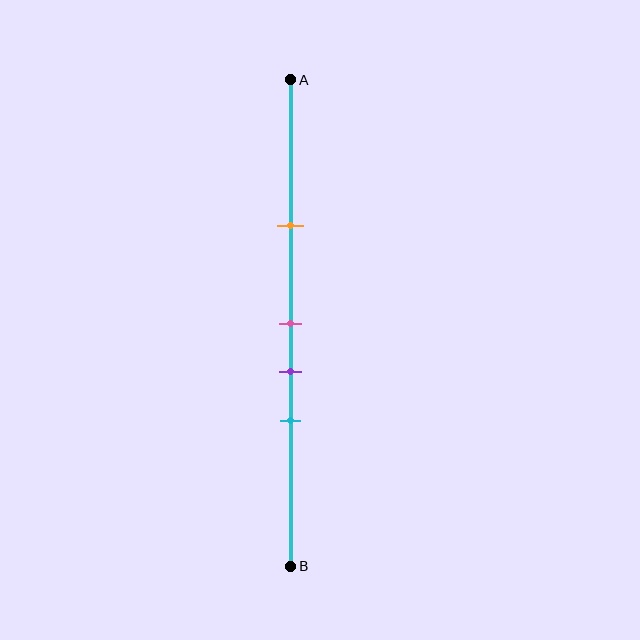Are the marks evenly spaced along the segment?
No, the marks are not evenly spaced.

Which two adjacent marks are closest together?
The pink and purple marks are the closest adjacent pair.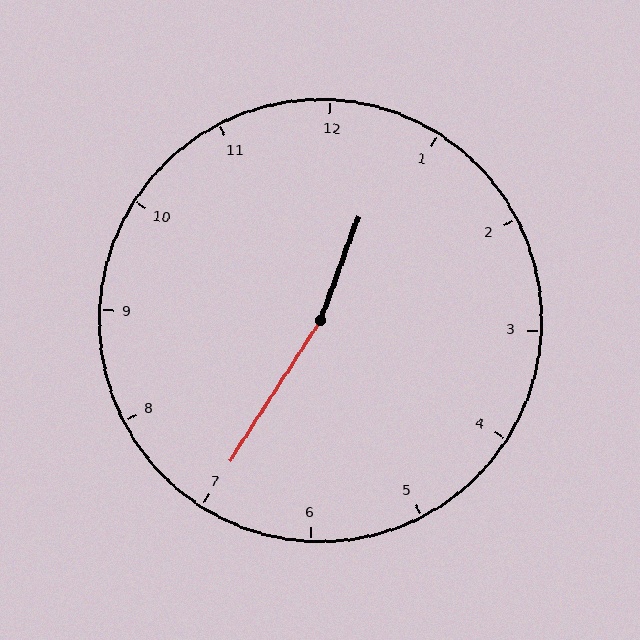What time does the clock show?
12:35.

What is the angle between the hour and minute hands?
Approximately 168 degrees.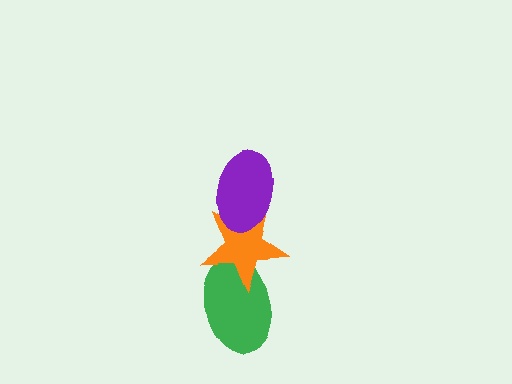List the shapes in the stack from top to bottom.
From top to bottom: the purple ellipse, the orange star, the green ellipse.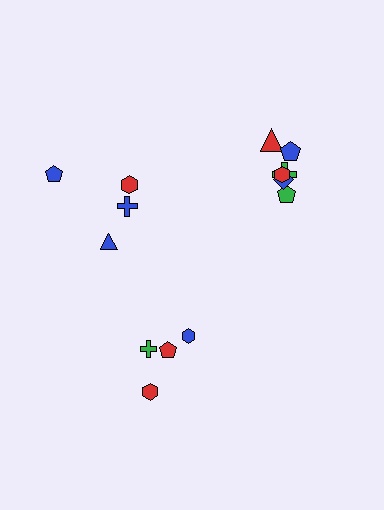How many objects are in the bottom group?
There are 4 objects.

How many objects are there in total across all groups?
There are 14 objects.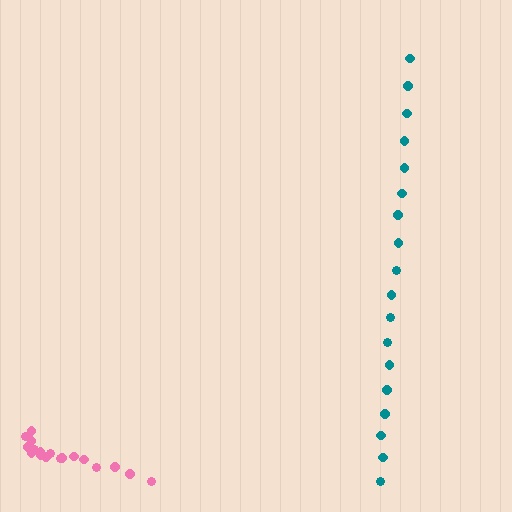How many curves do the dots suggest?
There are 2 distinct paths.